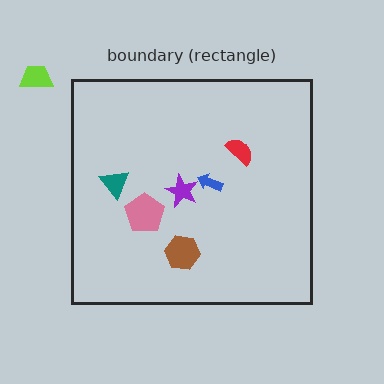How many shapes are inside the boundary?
6 inside, 1 outside.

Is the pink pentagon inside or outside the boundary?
Inside.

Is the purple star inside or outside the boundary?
Inside.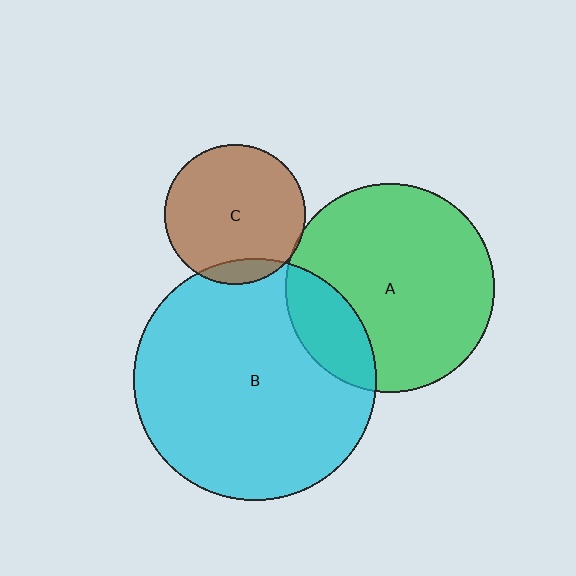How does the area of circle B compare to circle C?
Approximately 3.0 times.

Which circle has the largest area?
Circle B (cyan).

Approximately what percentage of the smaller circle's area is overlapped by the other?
Approximately 20%.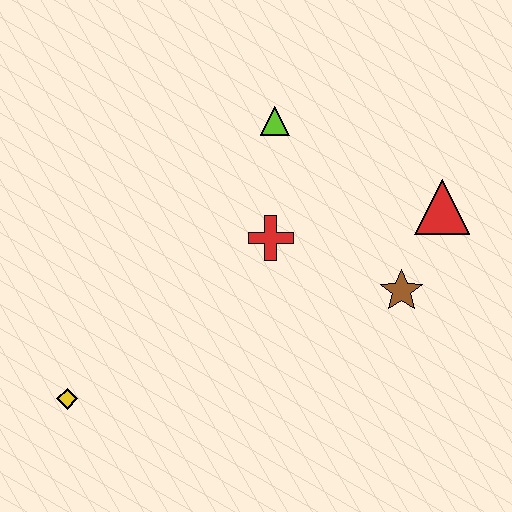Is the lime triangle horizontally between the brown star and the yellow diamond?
Yes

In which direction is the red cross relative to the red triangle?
The red cross is to the left of the red triangle.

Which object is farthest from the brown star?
The yellow diamond is farthest from the brown star.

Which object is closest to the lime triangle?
The red cross is closest to the lime triangle.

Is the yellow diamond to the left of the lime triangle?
Yes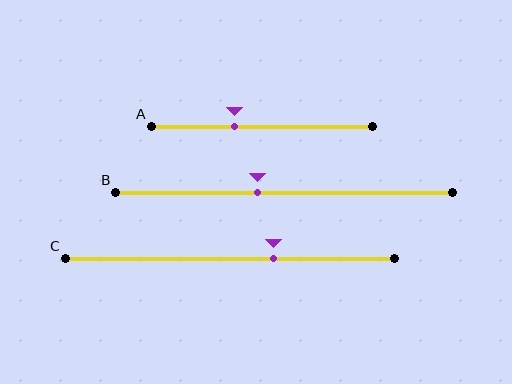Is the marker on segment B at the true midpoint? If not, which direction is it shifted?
No, the marker on segment B is shifted to the left by about 8% of the segment length.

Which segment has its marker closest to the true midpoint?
Segment B has its marker closest to the true midpoint.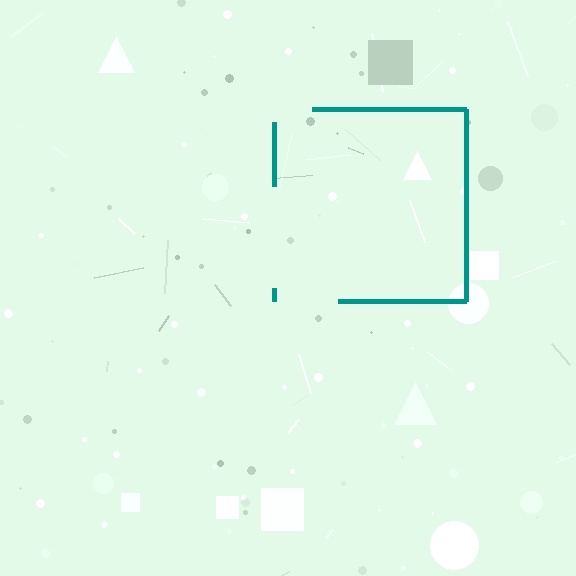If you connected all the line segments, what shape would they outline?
They would outline a square.